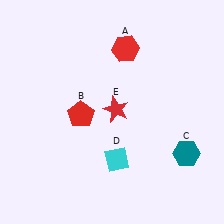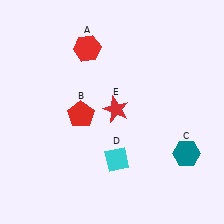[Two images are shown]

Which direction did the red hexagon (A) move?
The red hexagon (A) moved left.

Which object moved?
The red hexagon (A) moved left.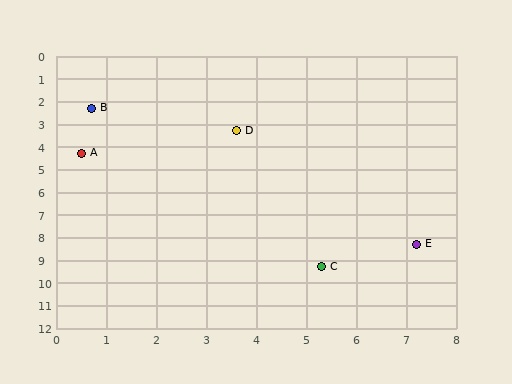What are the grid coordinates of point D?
Point D is at approximately (3.6, 3.3).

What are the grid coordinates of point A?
Point A is at approximately (0.5, 4.3).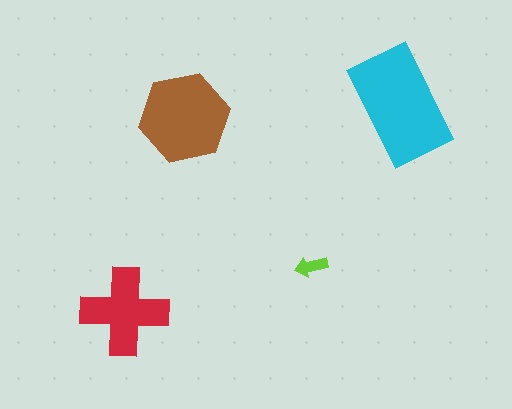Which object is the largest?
The cyan rectangle.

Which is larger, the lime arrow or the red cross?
The red cross.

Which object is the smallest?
The lime arrow.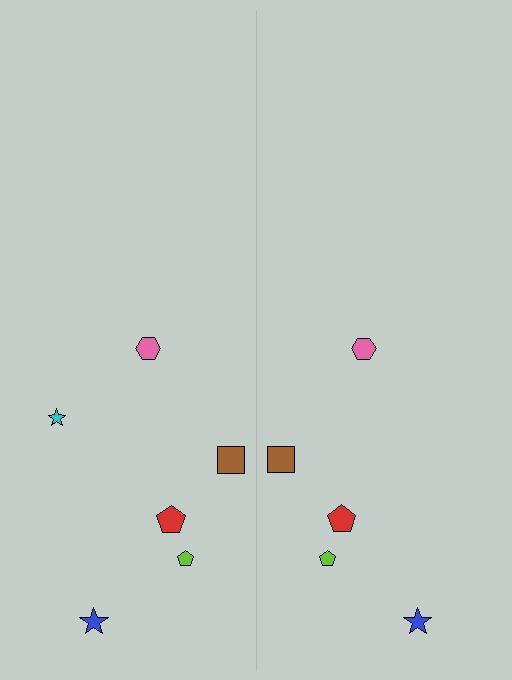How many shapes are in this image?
There are 11 shapes in this image.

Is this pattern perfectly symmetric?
No, the pattern is not perfectly symmetric. A cyan star is missing from the right side.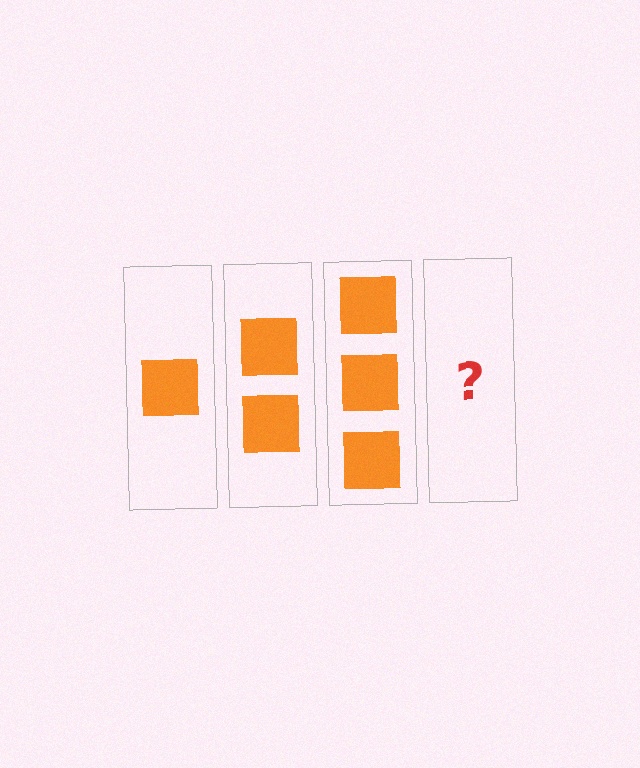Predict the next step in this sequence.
The next step is 4 squares.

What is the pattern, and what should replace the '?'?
The pattern is that each step adds one more square. The '?' should be 4 squares.